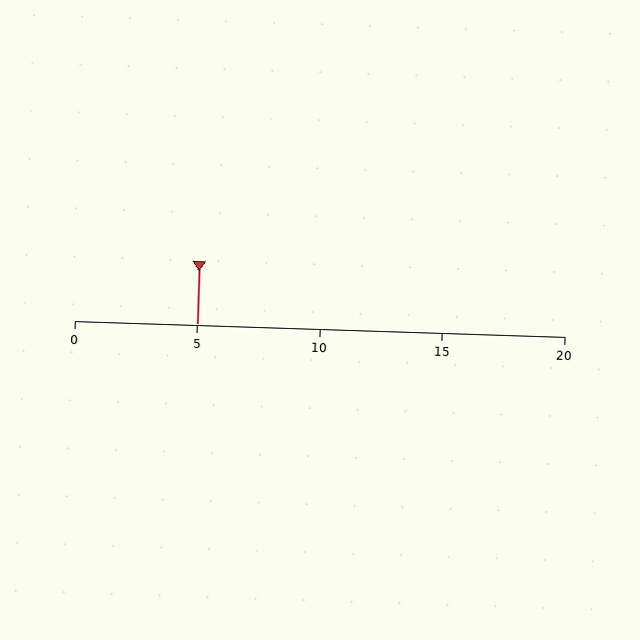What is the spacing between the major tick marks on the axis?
The major ticks are spaced 5 apart.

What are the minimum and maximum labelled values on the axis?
The axis runs from 0 to 20.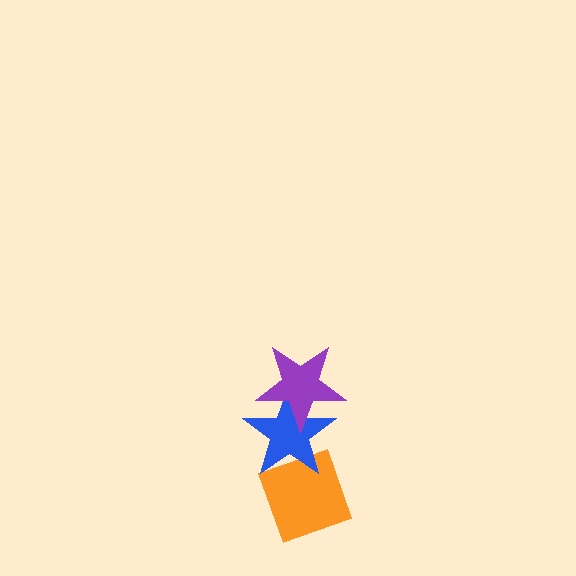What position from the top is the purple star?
The purple star is 1st from the top.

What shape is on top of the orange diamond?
The blue star is on top of the orange diamond.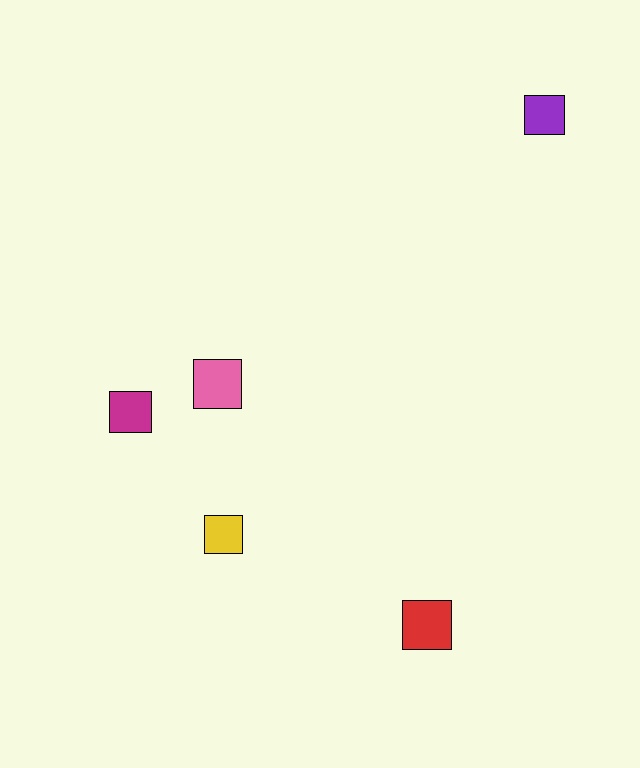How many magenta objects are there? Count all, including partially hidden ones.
There is 1 magenta object.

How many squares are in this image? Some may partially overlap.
There are 5 squares.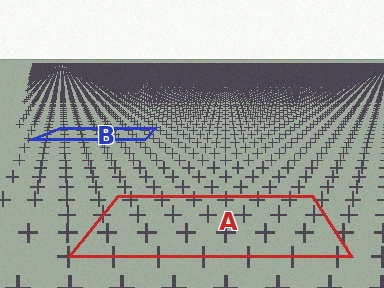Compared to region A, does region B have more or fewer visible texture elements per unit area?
Region B has more texture elements per unit area — they are packed more densely because it is farther away.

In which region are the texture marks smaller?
The texture marks are smaller in region B, because it is farther away.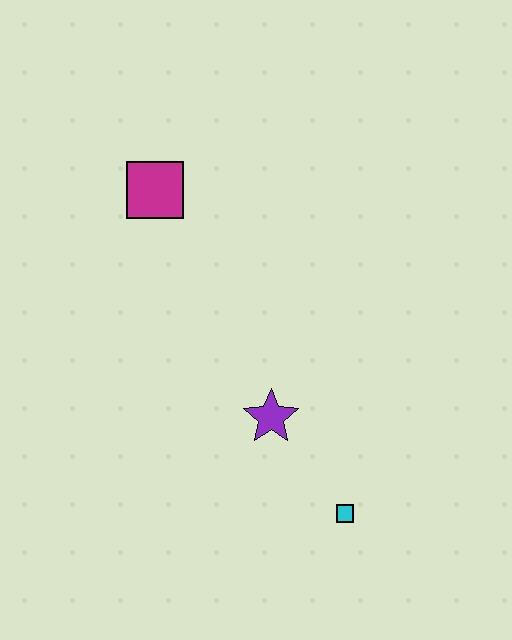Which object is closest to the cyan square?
The purple star is closest to the cyan square.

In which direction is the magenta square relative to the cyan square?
The magenta square is above the cyan square.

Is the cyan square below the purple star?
Yes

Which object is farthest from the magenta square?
The cyan square is farthest from the magenta square.